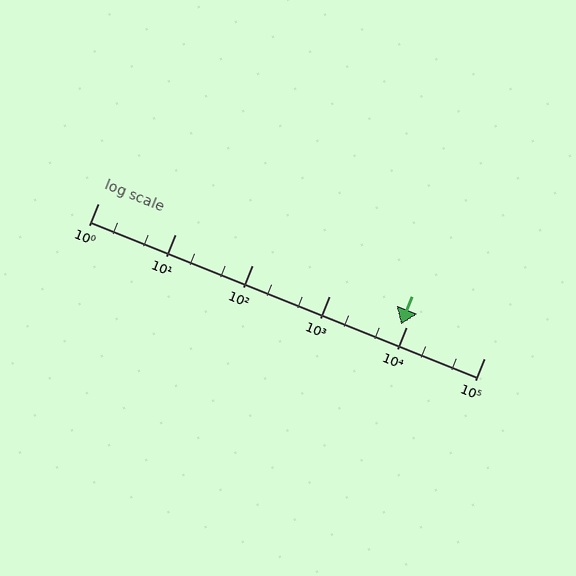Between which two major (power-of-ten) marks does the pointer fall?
The pointer is between 1000 and 10000.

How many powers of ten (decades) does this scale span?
The scale spans 5 decades, from 1 to 100000.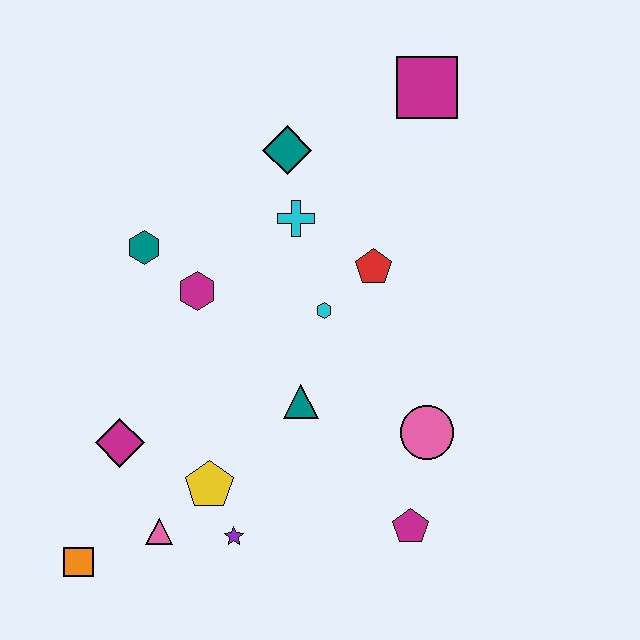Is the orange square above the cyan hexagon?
No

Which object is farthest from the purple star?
The magenta square is farthest from the purple star.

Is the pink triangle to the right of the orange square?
Yes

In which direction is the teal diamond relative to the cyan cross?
The teal diamond is above the cyan cross.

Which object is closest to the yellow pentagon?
The purple star is closest to the yellow pentagon.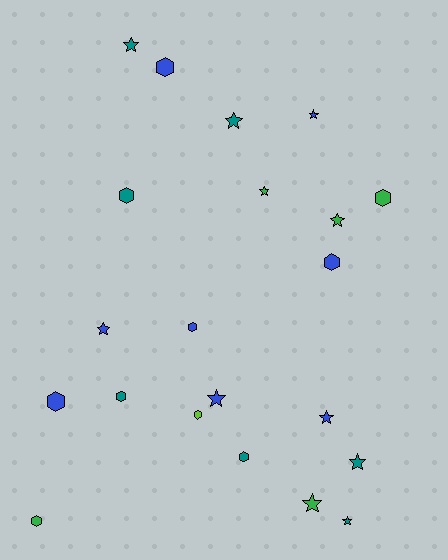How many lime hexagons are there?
There is 1 lime hexagon.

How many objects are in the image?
There are 21 objects.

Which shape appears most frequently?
Star, with 11 objects.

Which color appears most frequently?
Blue, with 8 objects.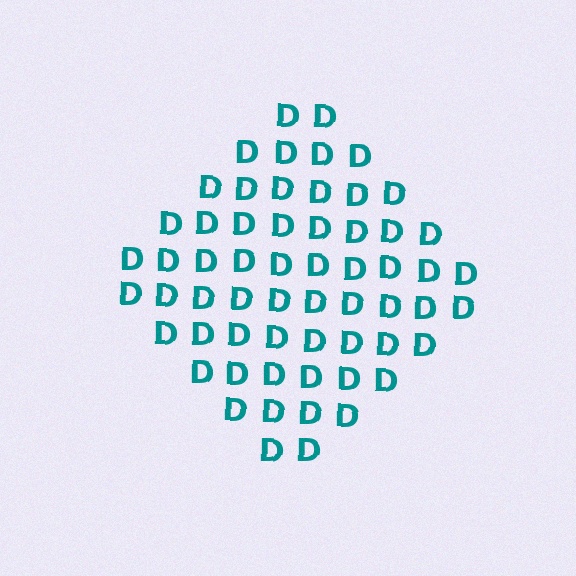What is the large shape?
The large shape is a diamond.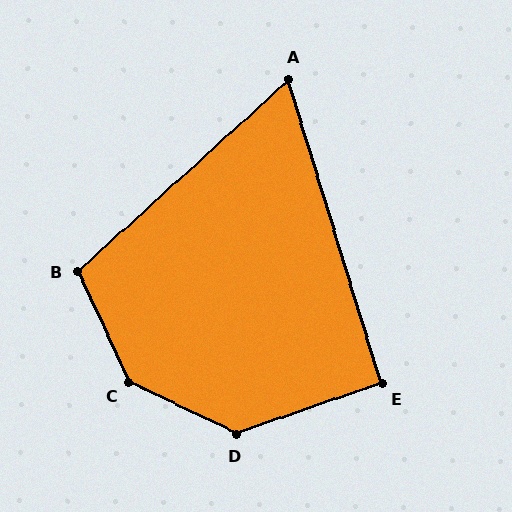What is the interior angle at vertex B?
Approximately 107 degrees (obtuse).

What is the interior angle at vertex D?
Approximately 135 degrees (obtuse).